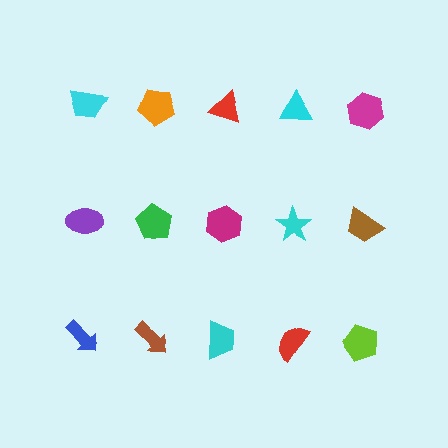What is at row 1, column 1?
A cyan trapezoid.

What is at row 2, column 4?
A cyan star.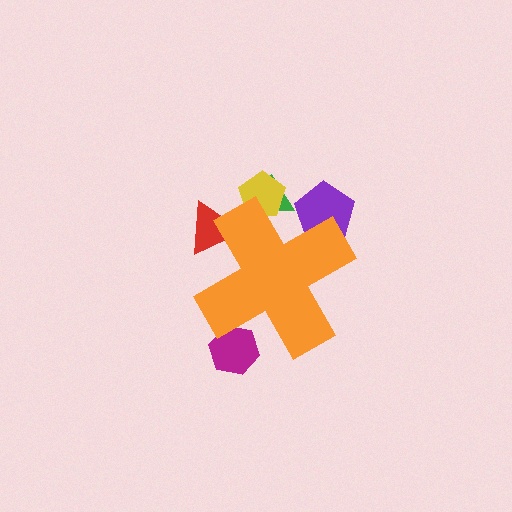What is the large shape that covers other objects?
An orange cross.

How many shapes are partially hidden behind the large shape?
5 shapes are partially hidden.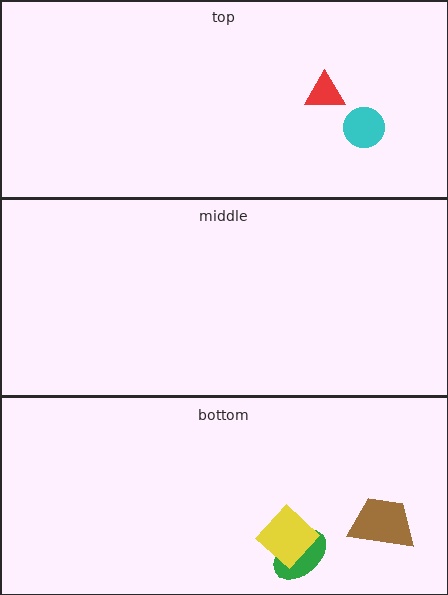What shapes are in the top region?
The cyan circle, the red triangle.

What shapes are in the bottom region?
The green ellipse, the brown trapezoid, the yellow diamond.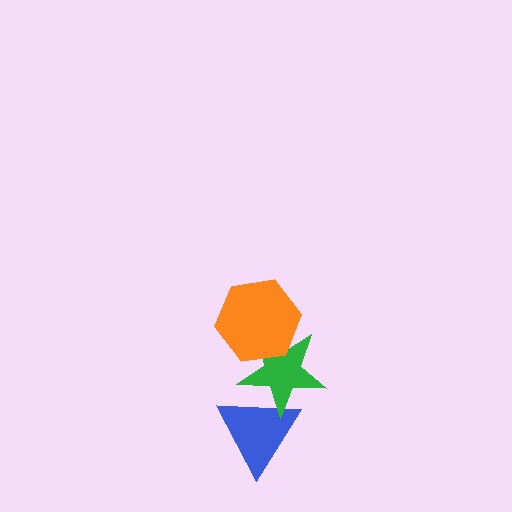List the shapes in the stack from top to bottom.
From top to bottom: the orange hexagon, the green star, the blue triangle.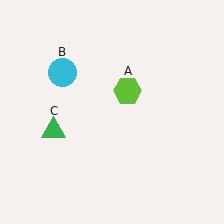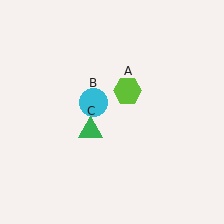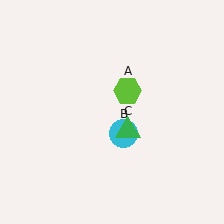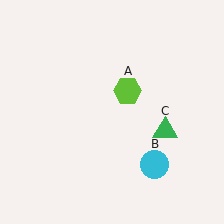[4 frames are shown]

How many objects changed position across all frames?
2 objects changed position: cyan circle (object B), green triangle (object C).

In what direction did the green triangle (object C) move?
The green triangle (object C) moved right.